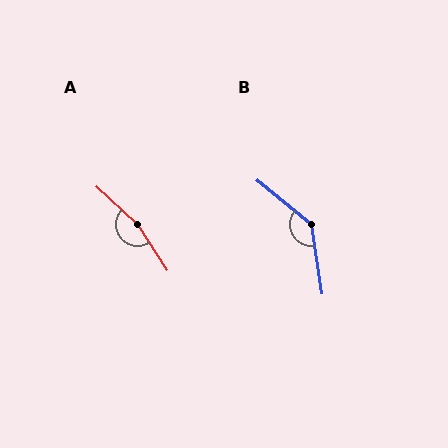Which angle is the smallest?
B, at approximately 138 degrees.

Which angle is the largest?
A, at approximately 166 degrees.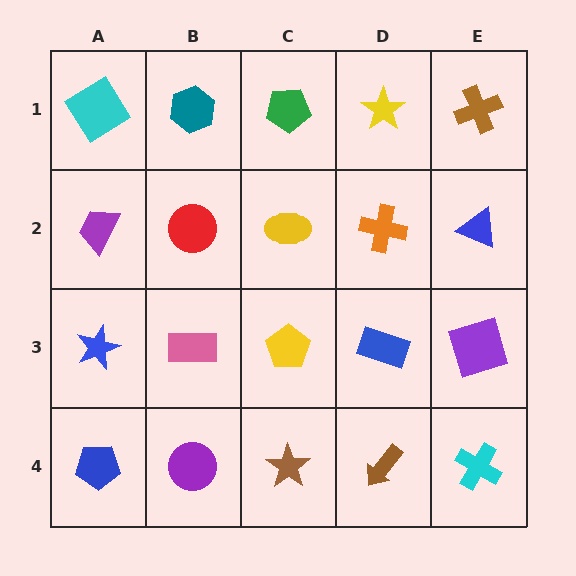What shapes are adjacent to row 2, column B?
A teal hexagon (row 1, column B), a pink rectangle (row 3, column B), a purple trapezoid (row 2, column A), a yellow ellipse (row 2, column C).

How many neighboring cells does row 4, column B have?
3.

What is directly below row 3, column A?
A blue pentagon.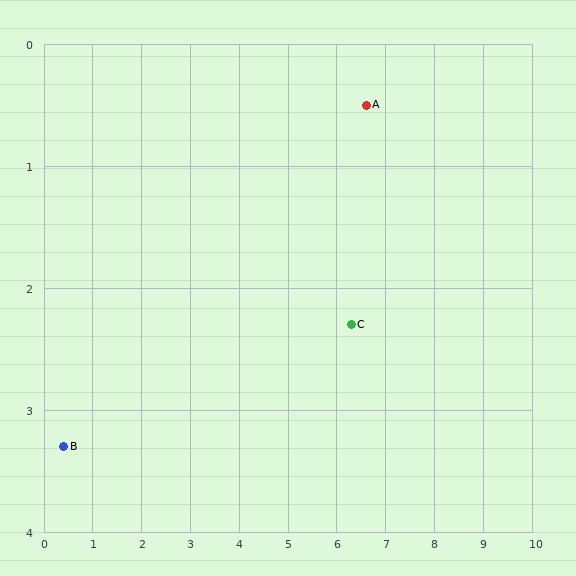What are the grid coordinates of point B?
Point B is at approximately (0.4, 3.3).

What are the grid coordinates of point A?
Point A is at approximately (6.6, 0.5).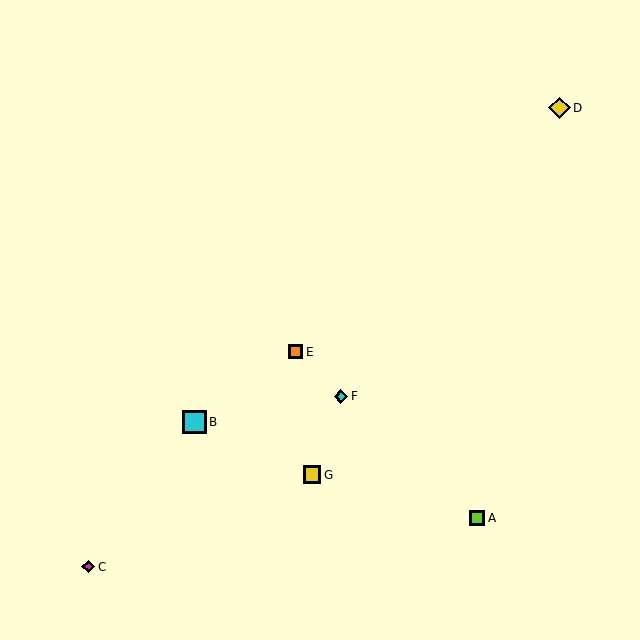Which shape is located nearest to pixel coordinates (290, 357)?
The orange square (labeled E) at (296, 352) is nearest to that location.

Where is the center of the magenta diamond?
The center of the magenta diamond is at (88, 567).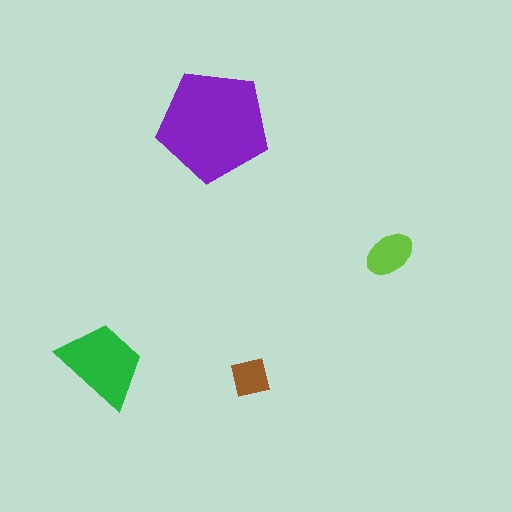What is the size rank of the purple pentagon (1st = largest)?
1st.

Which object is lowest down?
The brown square is bottommost.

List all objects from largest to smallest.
The purple pentagon, the green trapezoid, the lime ellipse, the brown square.